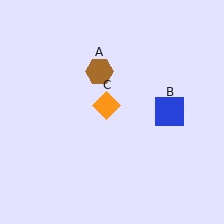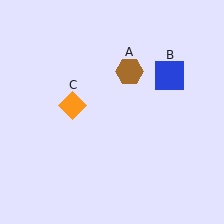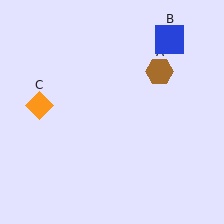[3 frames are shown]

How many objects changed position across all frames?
3 objects changed position: brown hexagon (object A), blue square (object B), orange diamond (object C).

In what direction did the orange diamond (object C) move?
The orange diamond (object C) moved left.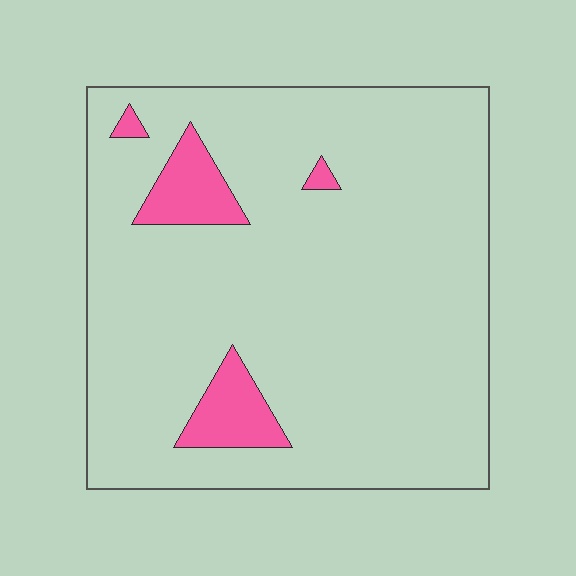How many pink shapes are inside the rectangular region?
4.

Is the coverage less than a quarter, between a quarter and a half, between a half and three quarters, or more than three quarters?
Less than a quarter.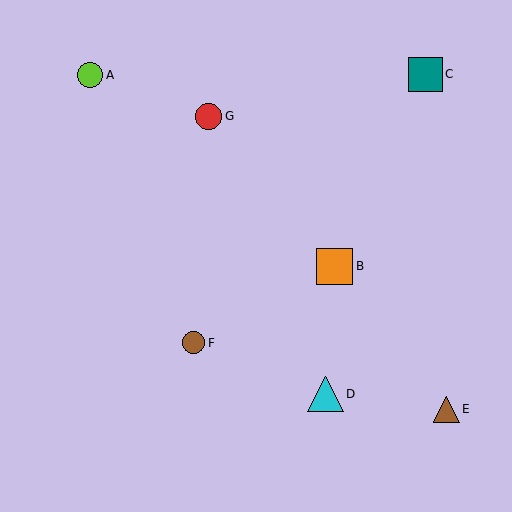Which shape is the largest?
The orange square (labeled B) is the largest.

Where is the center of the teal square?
The center of the teal square is at (425, 75).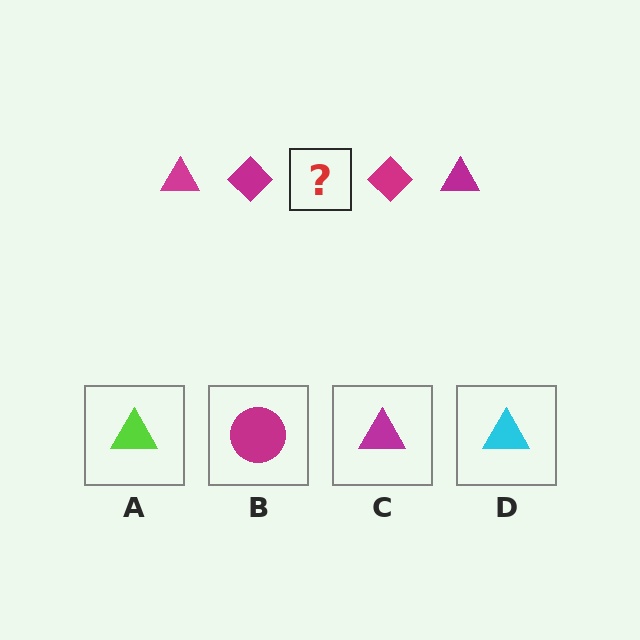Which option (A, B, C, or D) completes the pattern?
C.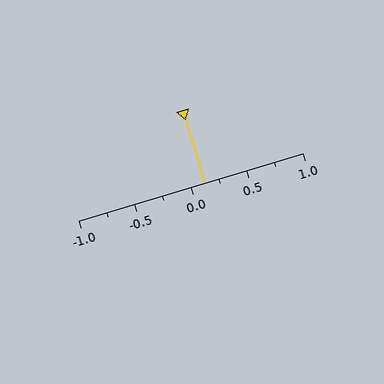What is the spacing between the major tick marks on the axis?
The major ticks are spaced 0.5 apart.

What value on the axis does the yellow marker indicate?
The marker indicates approximately 0.12.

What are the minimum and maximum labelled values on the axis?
The axis runs from -1.0 to 1.0.